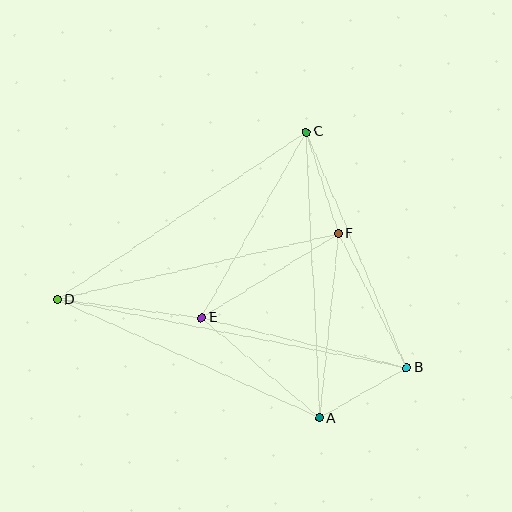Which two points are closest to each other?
Points A and B are closest to each other.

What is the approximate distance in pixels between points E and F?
The distance between E and F is approximately 161 pixels.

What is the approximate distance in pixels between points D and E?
The distance between D and E is approximately 146 pixels.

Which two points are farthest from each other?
Points B and D are farthest from each other.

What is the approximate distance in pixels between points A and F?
The distance between A and F is approximately 185 pixels.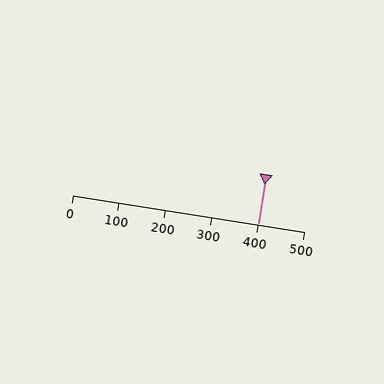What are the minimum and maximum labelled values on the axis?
The axis runs from 0 to 500.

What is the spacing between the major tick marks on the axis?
The major ticks are spaced 100 apart.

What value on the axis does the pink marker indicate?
The marker indicates approximately 400.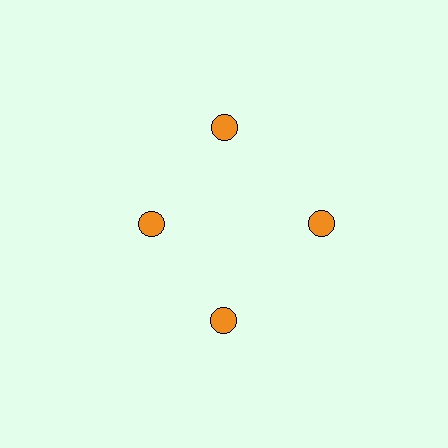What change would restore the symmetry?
The symmetry would be restored by moving it outward, back onto the ring so that all 4 circles sit at equal angles and equal distance from the center.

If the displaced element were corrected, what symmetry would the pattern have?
It would have 4-fold rotational symmetry — the pattern would map onto itself every 90 degrees.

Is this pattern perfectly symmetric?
No. The 4 orange circles are arranged in a ring, but one element near the 9 o'clock position is pulled inward toward the center, breaking the 4-fold rotational symmetry.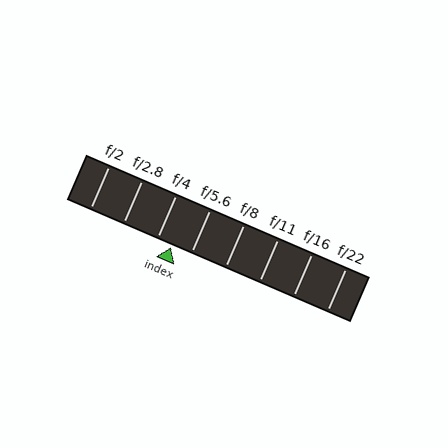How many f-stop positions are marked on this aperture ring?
There are 8 f-stop positions marked.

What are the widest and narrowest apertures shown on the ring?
The widest aperture shown is f/2 and the narrowest is f/22.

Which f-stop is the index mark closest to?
The index mark is closest to f/4.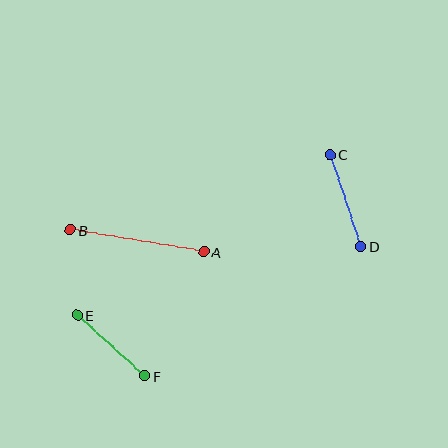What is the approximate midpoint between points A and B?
The midpoint is at approximately (137, 241) pixels.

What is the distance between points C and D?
The distance is approximately 97 pixels.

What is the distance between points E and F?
The distance is approximately 91 pixels.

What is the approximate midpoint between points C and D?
The midpoint is at approximately (345, 200) pixels.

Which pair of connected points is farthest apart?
Points A and B are farthest apart.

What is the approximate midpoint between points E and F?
The midpoint is at approximately (111, 345) pixels.